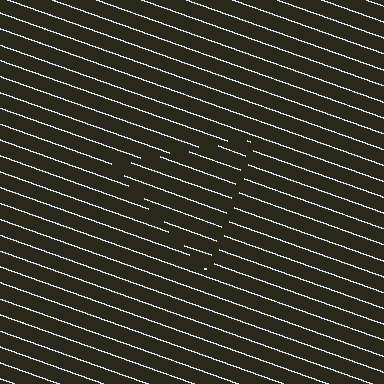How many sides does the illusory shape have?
3 sides — the line-ends trace a triangle.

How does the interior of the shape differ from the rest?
The interior of the shape contains the same grating, shifted by half a period — the contour is defined by the phase discontinuity where line-ends from the inner and outer gratings abut.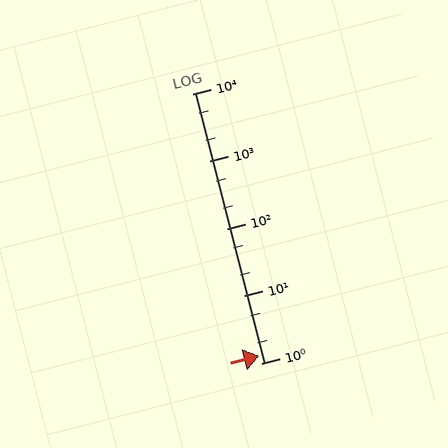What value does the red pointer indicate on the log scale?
The pointer indicates approximately 1.3.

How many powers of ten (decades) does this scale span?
The scale spans 4 decades, from 1 to 10000.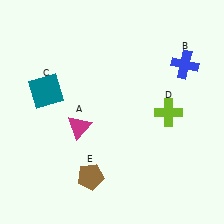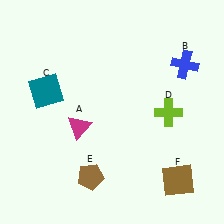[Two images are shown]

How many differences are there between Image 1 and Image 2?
There is 1 difference between the two images.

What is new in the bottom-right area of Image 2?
A brown square (F) was added in the bottom-right area of Image 2.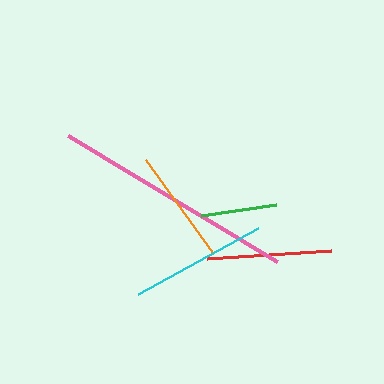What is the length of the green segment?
The green segment is approximately 77 pixels long.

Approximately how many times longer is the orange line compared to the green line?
The orange line is approximately 1.5 times the length of the green line.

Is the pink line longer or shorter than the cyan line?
The pink line is longer than the cyan line.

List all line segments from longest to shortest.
From longest to shortest: pink, cyan, red, orange, green.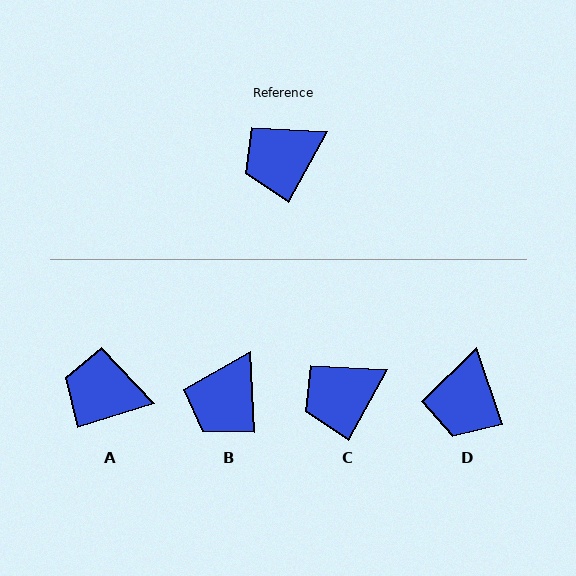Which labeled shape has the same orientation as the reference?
C.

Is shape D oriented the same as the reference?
No, it is off by about 48 degrees.